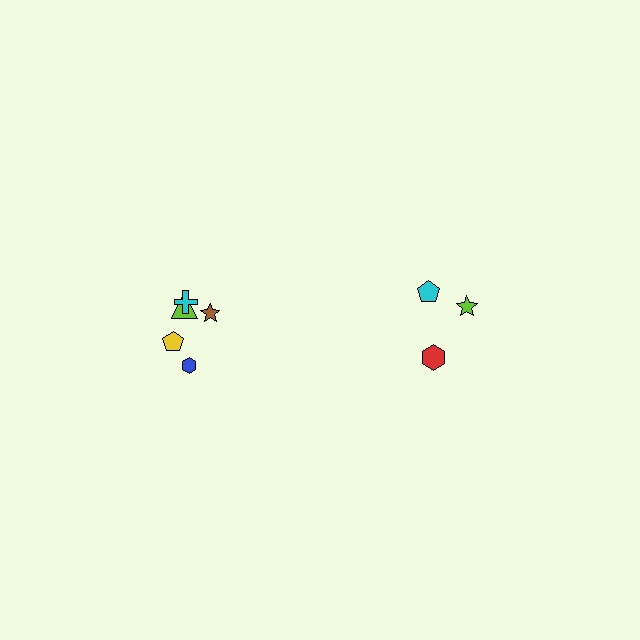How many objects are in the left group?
There are 5 objects.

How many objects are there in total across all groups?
There are 8 objects.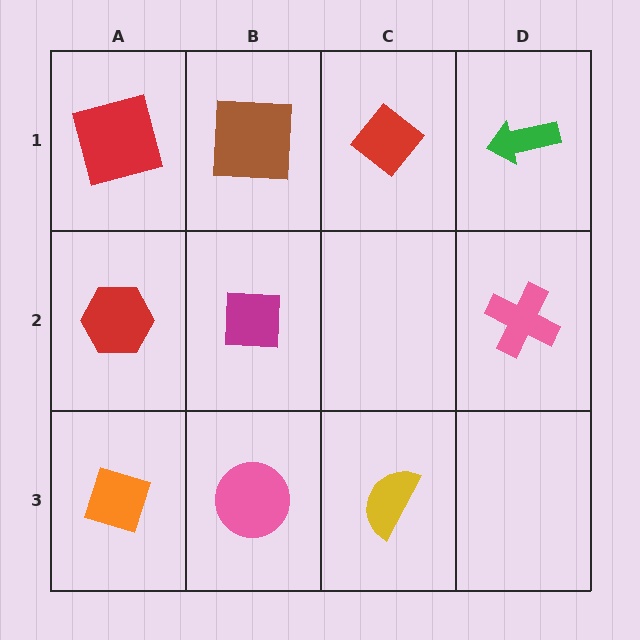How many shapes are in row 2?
3 shapes.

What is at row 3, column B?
A pink circle.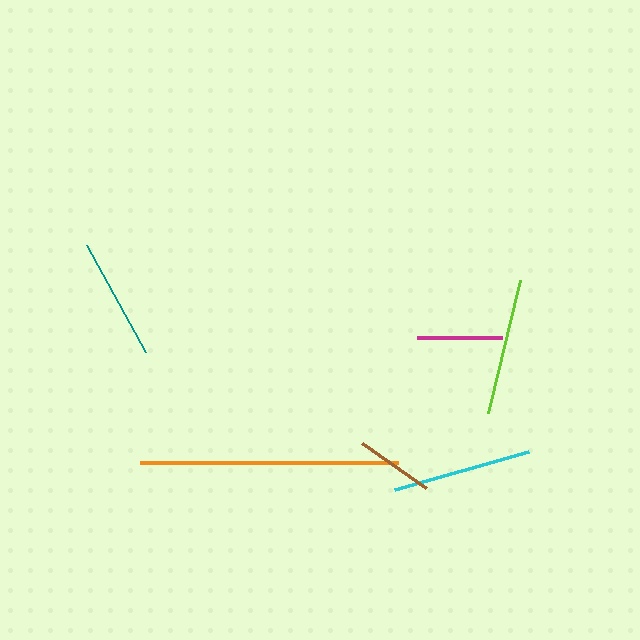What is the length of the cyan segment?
The cyan segment is approximately 139 pixels long.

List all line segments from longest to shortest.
From longest to shortest: orange, cyan, lime, teal, magenta, brown.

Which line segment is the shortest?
The brown line is the shortest at approximately 79 pixels.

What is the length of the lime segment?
The lime segment is approximately 136 pixels long.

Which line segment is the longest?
The orange line is the longest at approximately 257 pixels.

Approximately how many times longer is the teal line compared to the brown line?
The teal line is approximately 1.6 times the length of the brown line.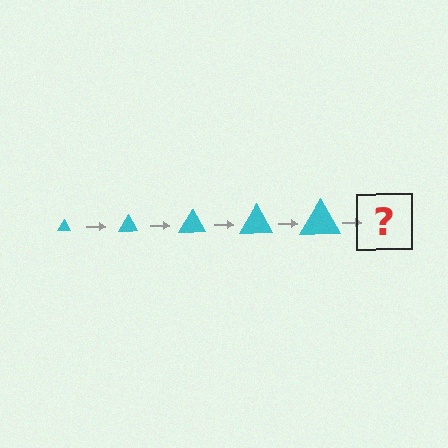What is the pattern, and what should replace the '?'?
The pattern is that the triangle gets progressively larger each step. The '?' should be a cyan triangle, larger than the previous one.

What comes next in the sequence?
The next element should be a cyan triangle, larger than the previous one.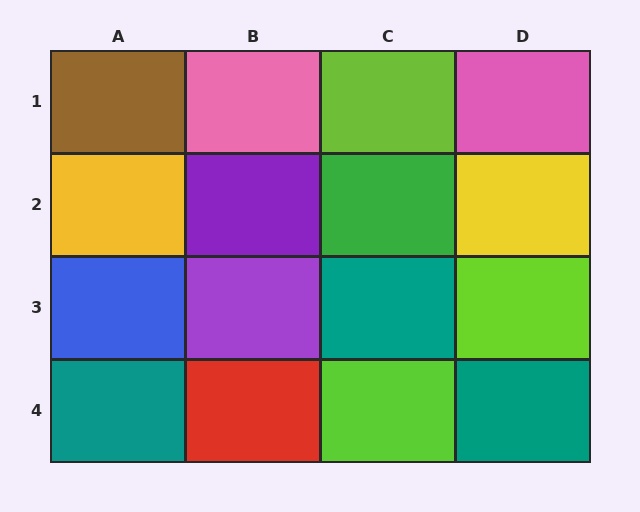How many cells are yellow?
2 cells are yellow.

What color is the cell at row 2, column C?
Green.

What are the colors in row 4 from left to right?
Teal, red, lime, teal.